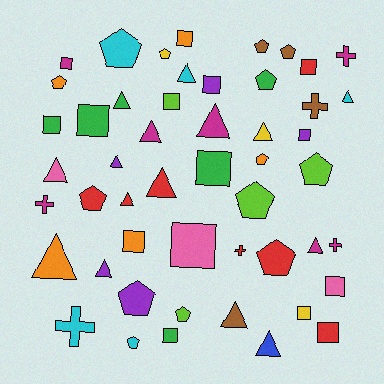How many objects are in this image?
There are 50 objects.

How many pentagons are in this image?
There are 14 pentagons.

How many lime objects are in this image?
There are 4 lime objects.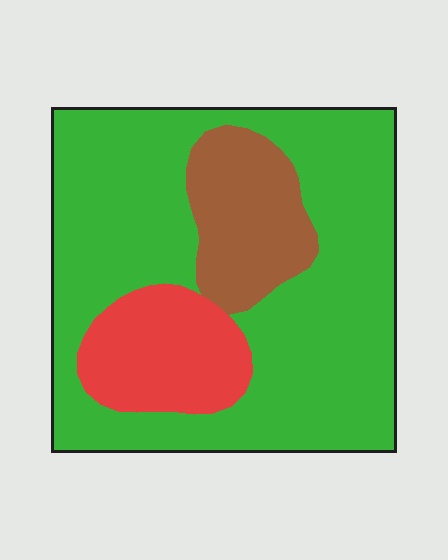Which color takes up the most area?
Green, at roughly 70%.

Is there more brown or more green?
Green.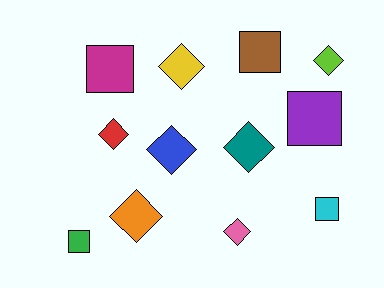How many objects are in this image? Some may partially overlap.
There are 12 objects.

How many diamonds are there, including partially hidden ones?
There are 7 diamonds.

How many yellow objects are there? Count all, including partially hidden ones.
There is 1 yellow object.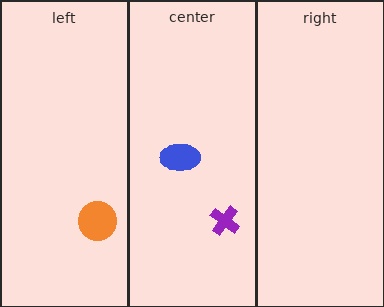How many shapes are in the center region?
2.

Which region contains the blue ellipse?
The center region.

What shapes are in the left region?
The orange circle.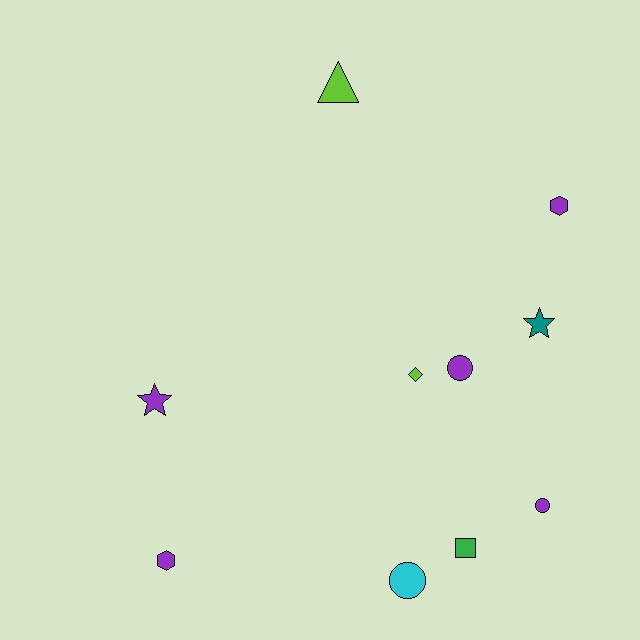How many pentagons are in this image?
There are no pentagons.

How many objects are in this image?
There are 10 objects.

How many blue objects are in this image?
There are no blue objects.